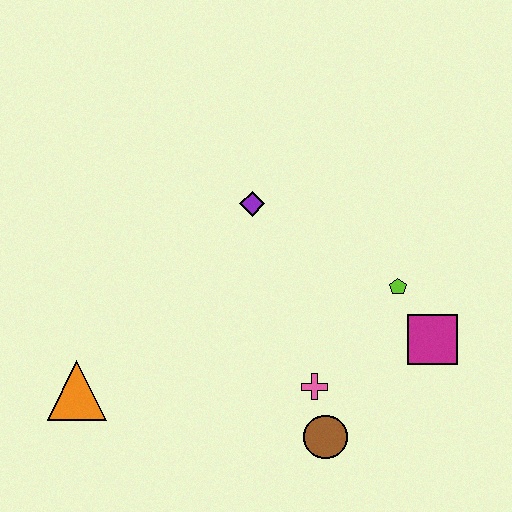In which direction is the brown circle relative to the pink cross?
The brown circle is below the pink cross.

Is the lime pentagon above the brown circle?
Yes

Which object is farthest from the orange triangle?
The magenta square is farthest from the orange triangle.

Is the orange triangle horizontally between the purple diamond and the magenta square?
No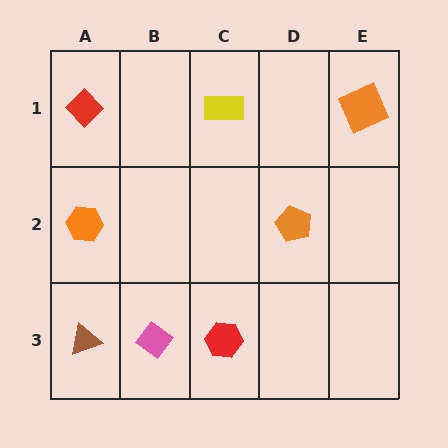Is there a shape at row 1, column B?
No, that cell is empty.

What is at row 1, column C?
A yellow rectangle.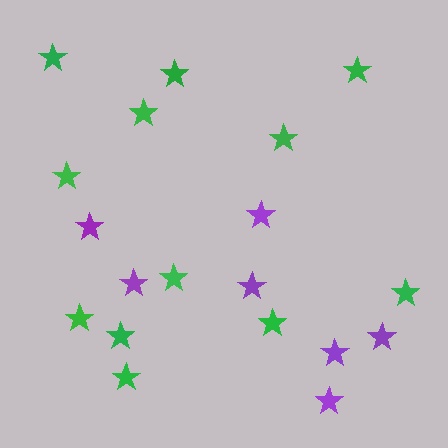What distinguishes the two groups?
There are 2 groups: one group of purple stars (7) and one group of green stars (12).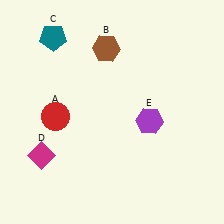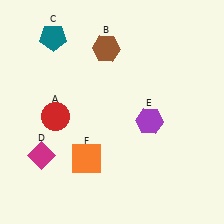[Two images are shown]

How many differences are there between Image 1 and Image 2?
There is 1 difference between the two images.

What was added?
An orange square (F) was added in Image 2.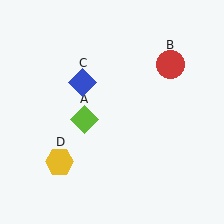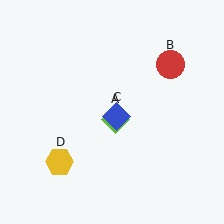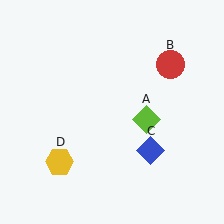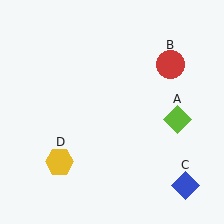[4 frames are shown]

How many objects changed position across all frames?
2 objects changed position: lime diamond (object A), blue diamond (object C).